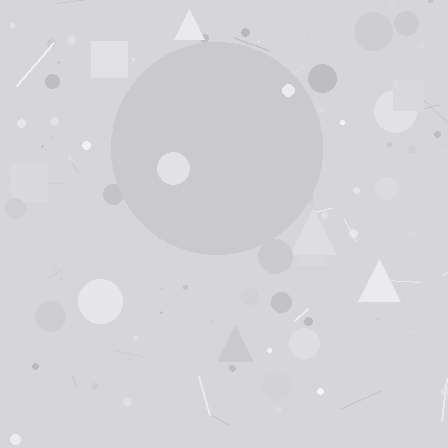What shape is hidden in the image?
A circle is hidden in the image.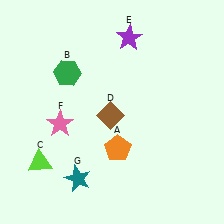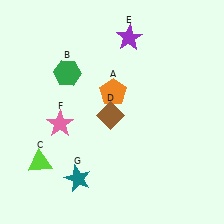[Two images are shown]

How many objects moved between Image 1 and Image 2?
1 object moved between the two images.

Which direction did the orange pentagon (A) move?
The orange pentagon (A) moved up.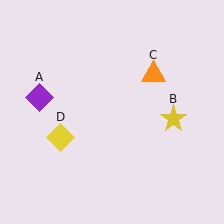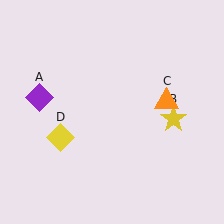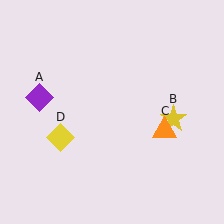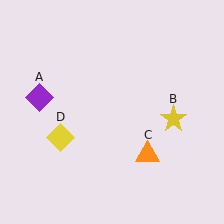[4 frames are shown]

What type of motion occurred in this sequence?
The orange triangle (object C) rotated clockwise around the center of the scene.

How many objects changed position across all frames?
1 object changed position: orange triangle (object C).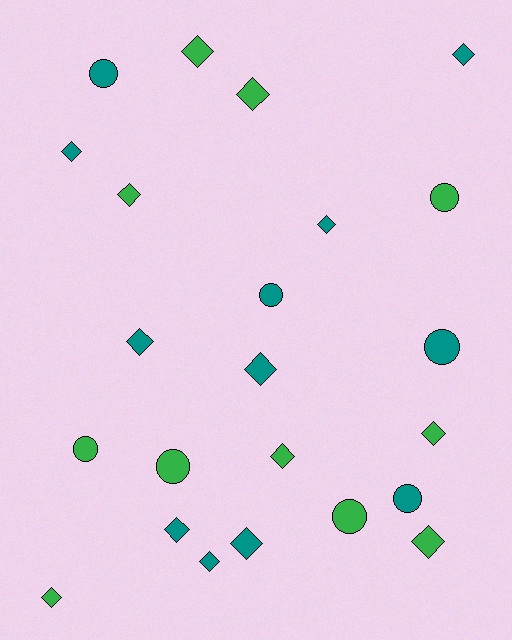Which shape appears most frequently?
Diamond, with 15 objects.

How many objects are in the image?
There are 23 objects.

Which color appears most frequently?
Teal, with 12 objects.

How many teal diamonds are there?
There are 8 teal diamonds.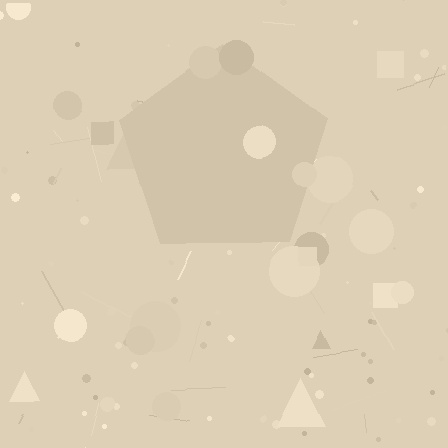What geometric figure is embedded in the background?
A pentagon is embedded in the background.